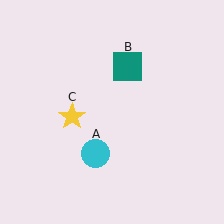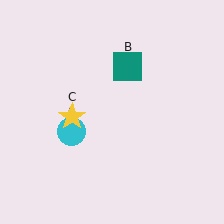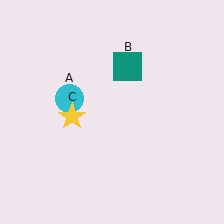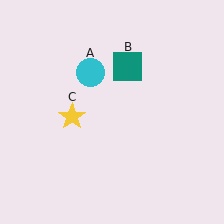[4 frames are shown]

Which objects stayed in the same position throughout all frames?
Teal square (object B) and yellow star (object C) remained stationary.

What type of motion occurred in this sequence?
The cyan circle (object A) rotated clockwise around the center of the scene.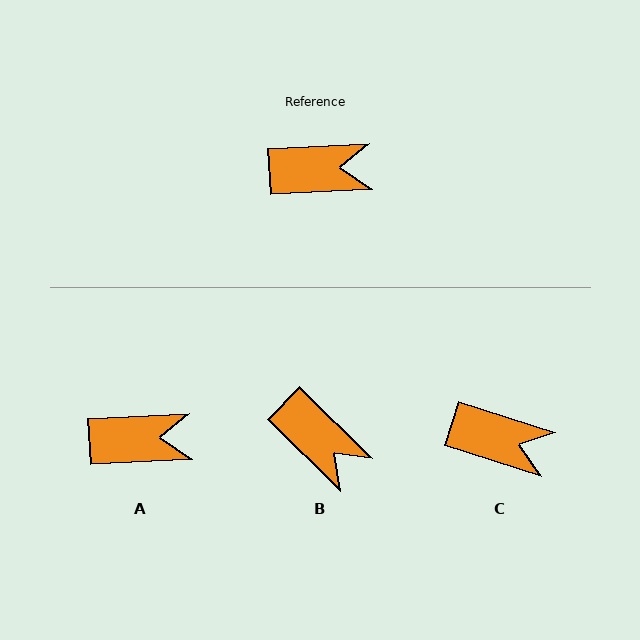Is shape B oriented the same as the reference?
No, it is off by about 48 degrees.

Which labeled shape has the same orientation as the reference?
A.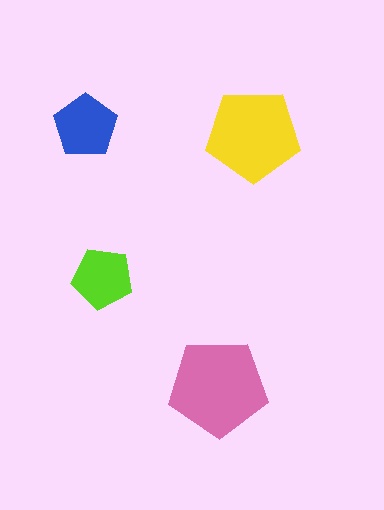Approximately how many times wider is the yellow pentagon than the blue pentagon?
About 1.5 times wider.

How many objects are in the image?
There are 4 objects in the image.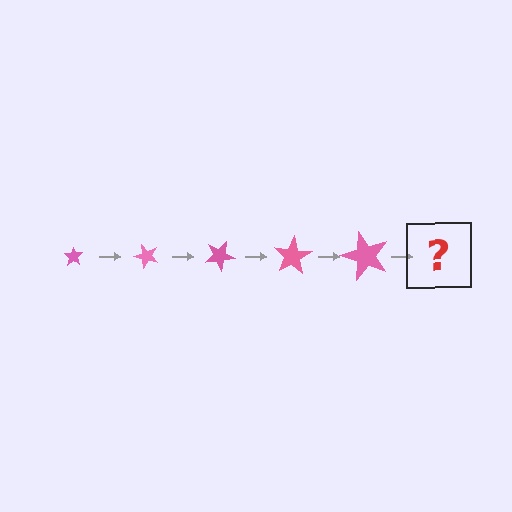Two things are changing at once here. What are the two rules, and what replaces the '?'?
The two rules are that the star grows larger each step and it rotates 50 degrees each step. The '?' should be a star, larger than the previous one and rotated 250 degrees from the start.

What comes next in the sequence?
The next element should be a star, larger than the previous one and rotated 250 degrees from the start.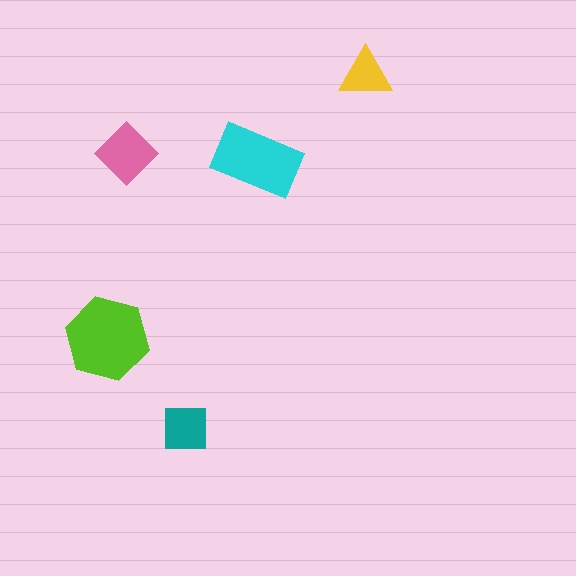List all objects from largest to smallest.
The lime hexagon, the cyan rectangle, the pink diamond, the teal square, the yellow triangle.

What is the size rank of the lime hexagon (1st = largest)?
1st.